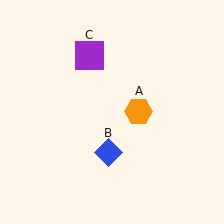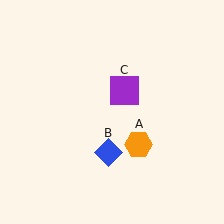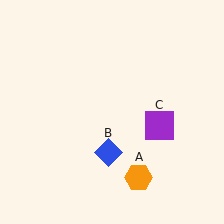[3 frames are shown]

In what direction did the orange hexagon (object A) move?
The orange hexagon (object A) moved down.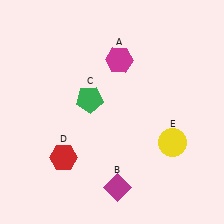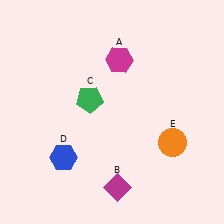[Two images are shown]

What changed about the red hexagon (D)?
In Image 1, D is red. In Image 2, it changed to blue.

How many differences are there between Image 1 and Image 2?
There are 2 differences between the two images.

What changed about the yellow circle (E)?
In Image 1, E is yellow. In Image 2, it changed to orange.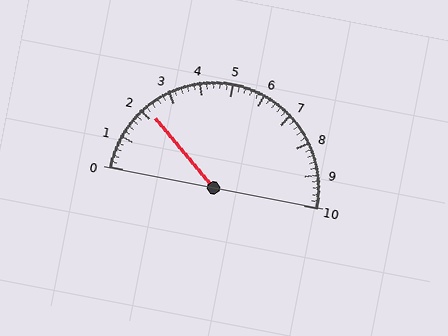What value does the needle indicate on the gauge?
The needle indicates approximately 2.2.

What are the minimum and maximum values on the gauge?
The gauge ranges from 0 to 10.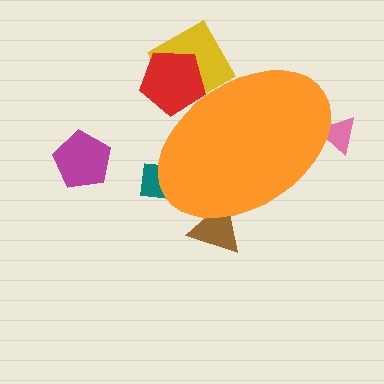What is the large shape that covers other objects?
An orange ellipse.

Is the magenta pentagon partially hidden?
No, the magenta pentagon is fully visible.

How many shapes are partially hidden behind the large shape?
5 shapes are partially hidden.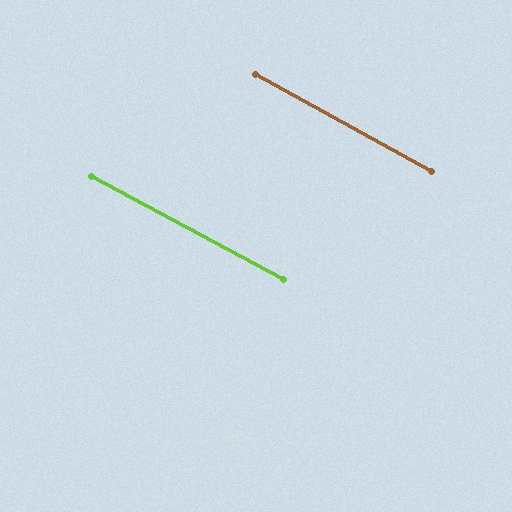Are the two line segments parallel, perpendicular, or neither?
Parallel — their directions differ by only 0.6°.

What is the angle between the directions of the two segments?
Approximately 1 degree.